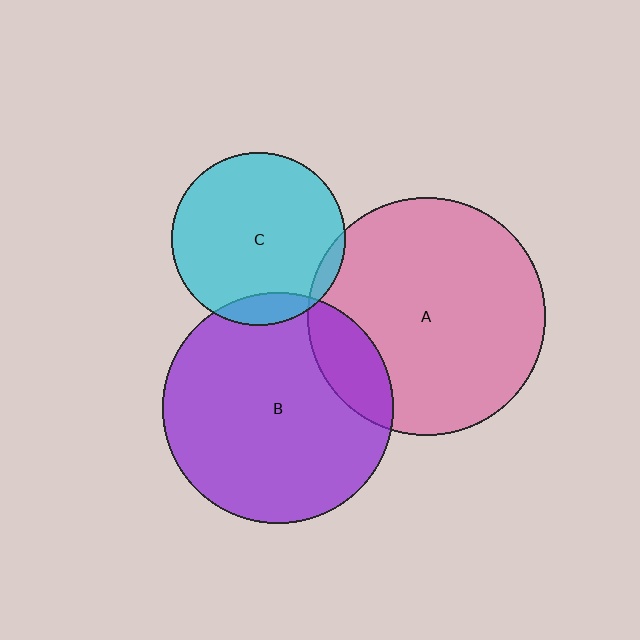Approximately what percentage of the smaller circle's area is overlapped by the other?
Approximately 10%.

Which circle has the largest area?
Circle A (pink).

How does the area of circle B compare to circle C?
Approximately 1.8 times.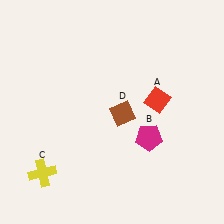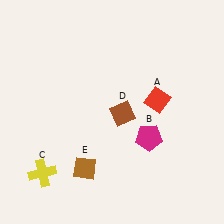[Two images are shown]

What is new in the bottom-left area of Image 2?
A brown diamond (E) was added in the bottom-left area of Image 2.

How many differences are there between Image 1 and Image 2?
There is 1 difference between the two images.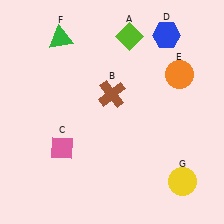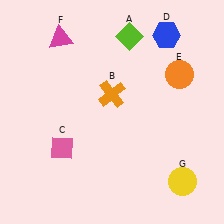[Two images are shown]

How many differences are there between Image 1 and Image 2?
There are 2 differences between the two images.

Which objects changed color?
B changed from brown to orange. F changed from green to magenta.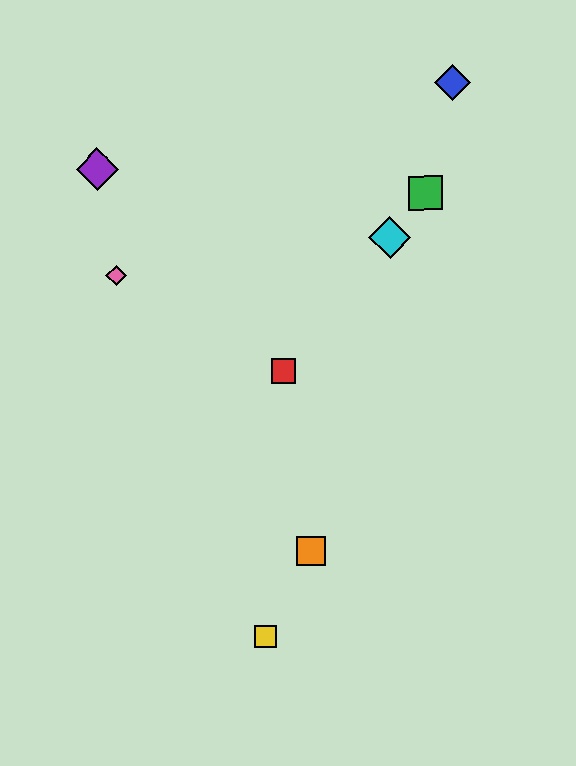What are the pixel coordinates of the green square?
The green square is at (425, 193).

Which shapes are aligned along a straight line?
The red square, the green square, the cyan diamond are aligned along a straight line.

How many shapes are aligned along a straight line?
3 shapes (the red square, the green square, the cyan diamond) are aligned along a straight line.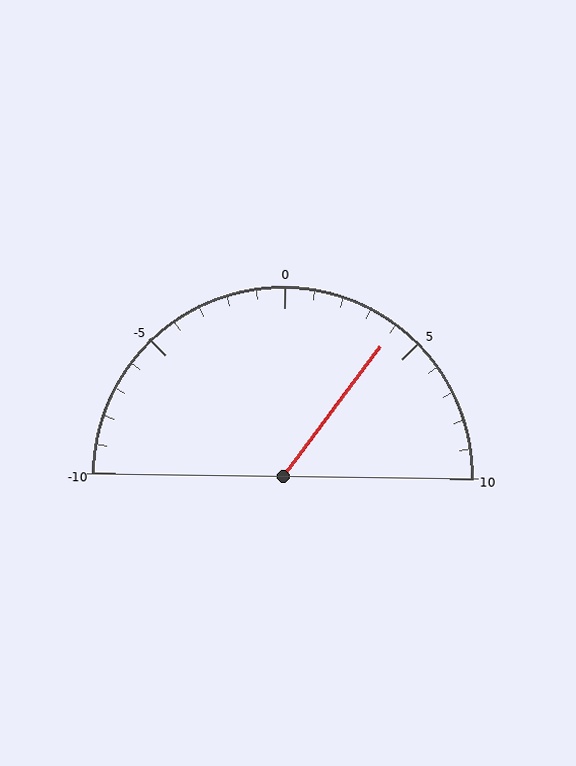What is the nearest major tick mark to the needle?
The nearest major tick mark is 5.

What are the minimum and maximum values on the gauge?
The gauge ranges from -10 to 10.